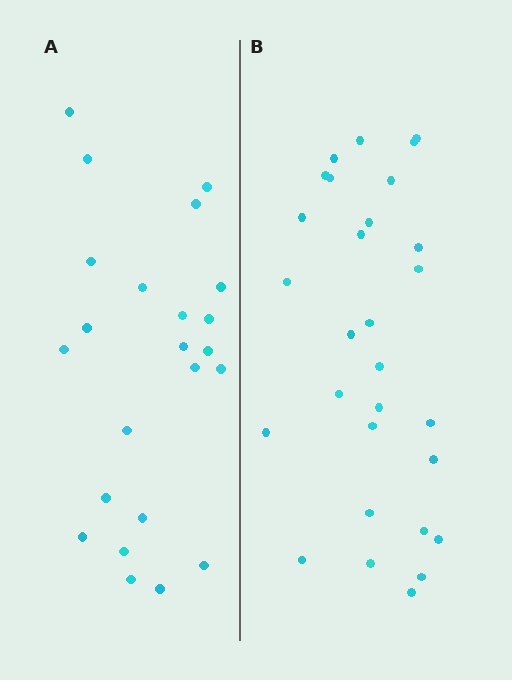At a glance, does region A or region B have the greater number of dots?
Region B (the right region) has more dots.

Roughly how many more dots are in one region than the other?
Region B has about 6 more dots than region A.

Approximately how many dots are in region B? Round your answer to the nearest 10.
About 30 dots. (The exact count is 29, which rounds to 30.)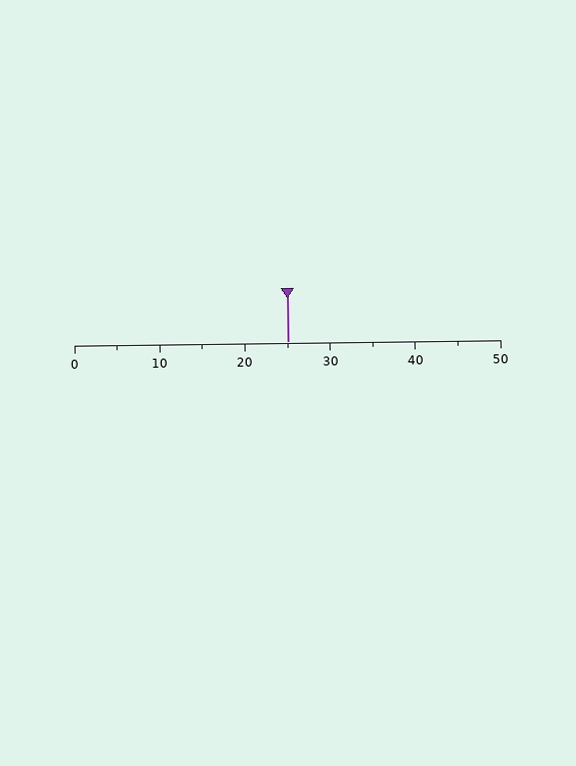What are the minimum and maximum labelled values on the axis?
The axis runs from 0 to 50.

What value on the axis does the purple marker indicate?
The marker indicates approximately 25.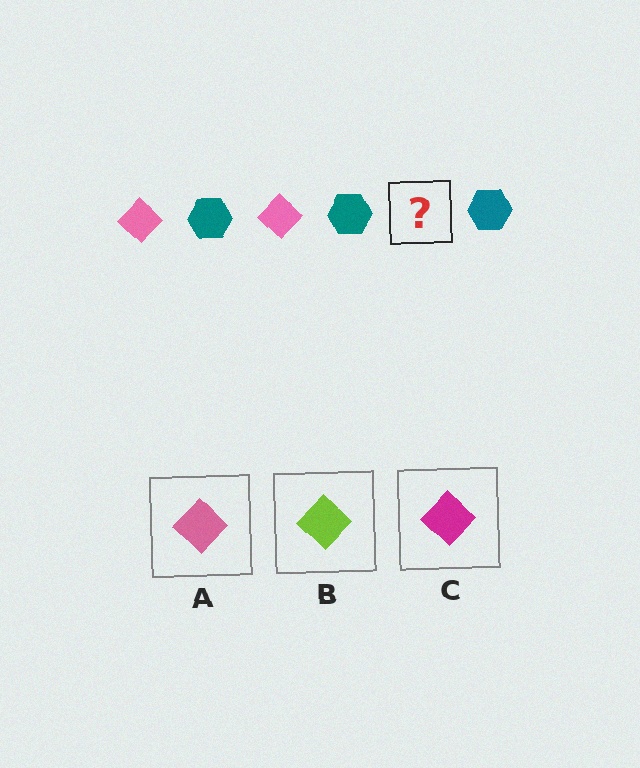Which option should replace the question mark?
Option A.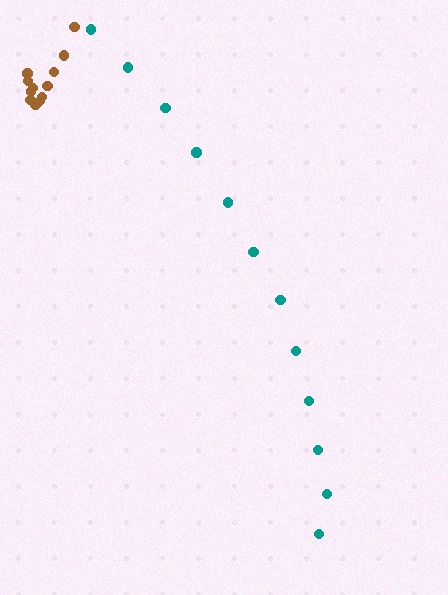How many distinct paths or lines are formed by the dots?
There are 2 distinct paths.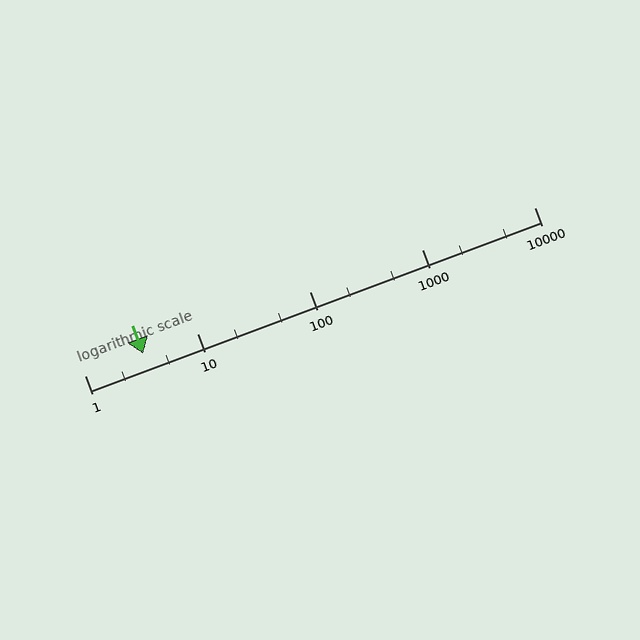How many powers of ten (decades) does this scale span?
The scale spans 4 decades, from 1 to 10000.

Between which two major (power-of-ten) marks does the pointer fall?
The pointer is between 1 and 10.